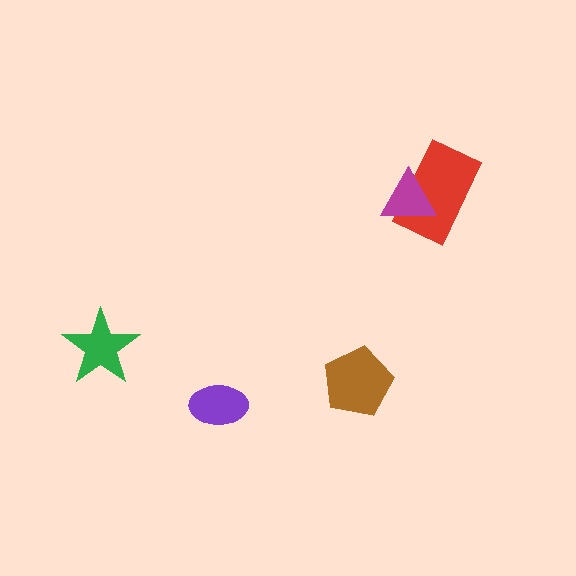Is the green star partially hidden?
No, no other shape covers it.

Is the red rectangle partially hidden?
Yes, it is partially covered by another shape.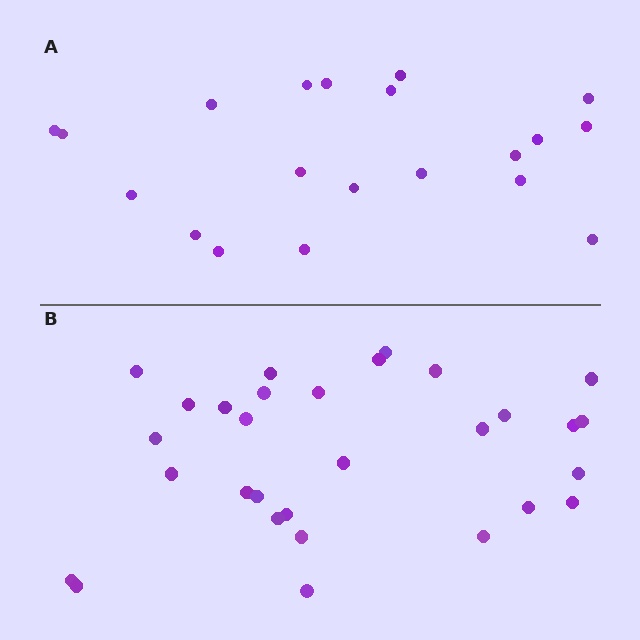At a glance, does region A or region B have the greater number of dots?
Region B (the bottom region) has more dots.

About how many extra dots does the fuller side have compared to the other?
Region B has roughly 10 or so more dots than region A.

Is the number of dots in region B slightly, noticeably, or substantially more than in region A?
Region B has substantially more. The ratio is roughly 1.5 to 1.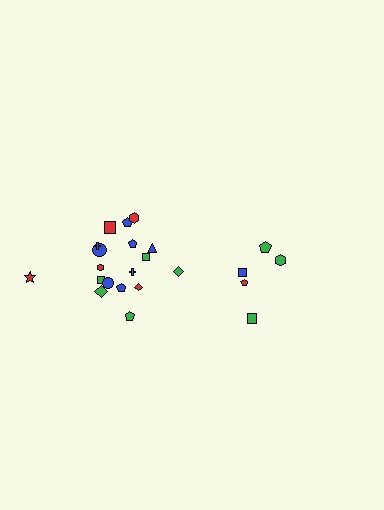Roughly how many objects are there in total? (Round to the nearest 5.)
Roughly 25 objects in total.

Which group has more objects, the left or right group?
The left group.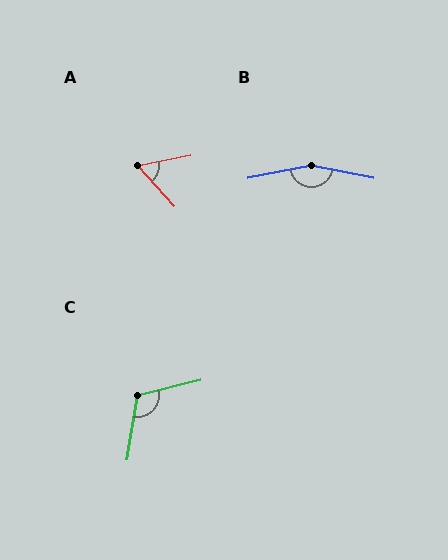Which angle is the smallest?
A, at approximately 60 degrees.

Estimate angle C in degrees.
Approximately 113 degrees.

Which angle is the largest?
B, at approximately 157 degrees.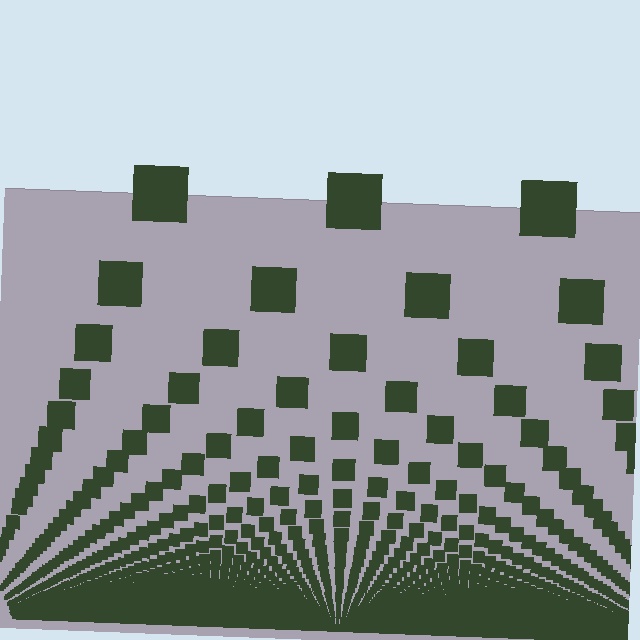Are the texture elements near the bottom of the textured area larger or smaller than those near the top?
Smaller. The gradient is inverted — elements near the bottom are smaller and denser.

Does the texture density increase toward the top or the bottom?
Density increases toward the bottom.